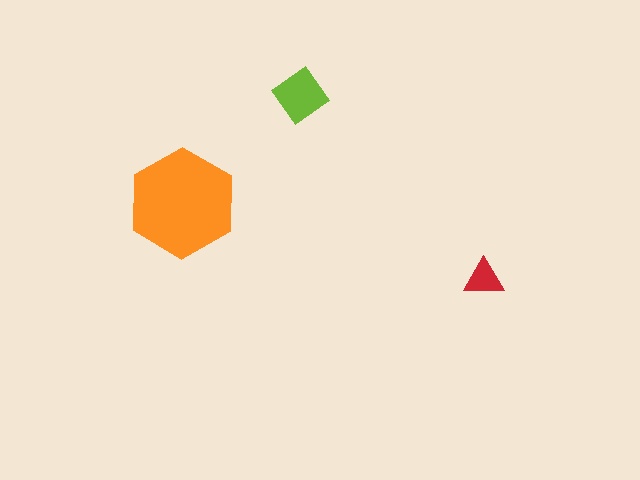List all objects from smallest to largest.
The red triangle, the lime diamond, the orange hexagon.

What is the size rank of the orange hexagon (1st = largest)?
1st.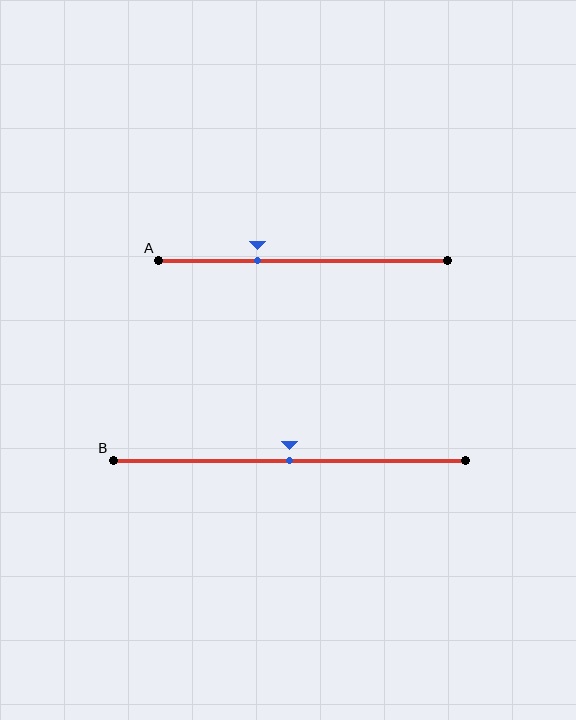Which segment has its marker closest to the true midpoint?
Segment B has its marker closest to the true midpoint.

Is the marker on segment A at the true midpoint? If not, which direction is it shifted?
No, the marker on segment A is shifted to the left by about 16% of the segment length.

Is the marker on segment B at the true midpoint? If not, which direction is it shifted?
Yes, the marker on segment B is at the true midpoint.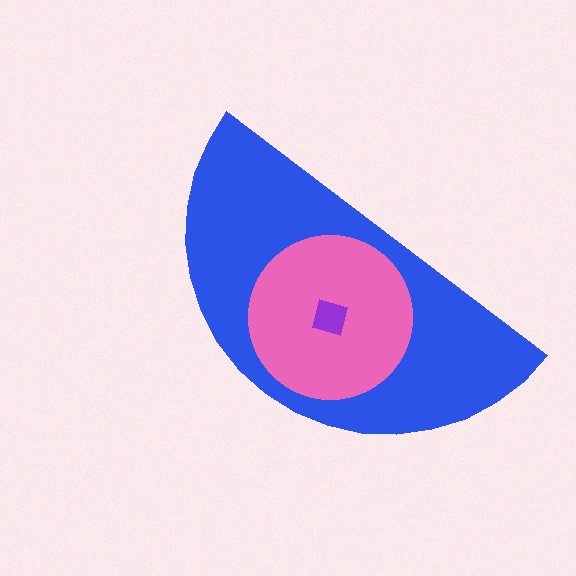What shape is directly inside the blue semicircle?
The pink circle.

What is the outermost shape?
The blue semicircle.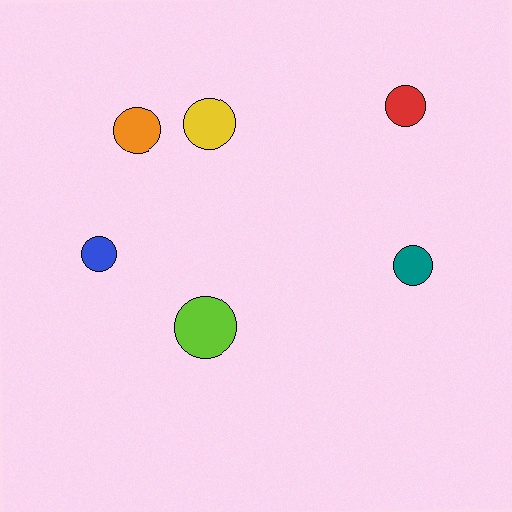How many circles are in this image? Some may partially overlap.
There are 6 circles.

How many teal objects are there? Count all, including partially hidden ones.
There is 1 teal object.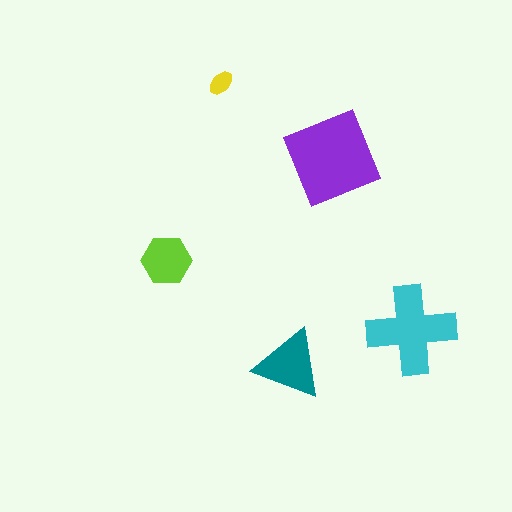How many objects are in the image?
There are 5 objects in the image.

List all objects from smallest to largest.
The yellow ellipse, the lime hexagon, the teal triangle, the cyan cross, the purple square.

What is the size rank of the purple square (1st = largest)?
1st.